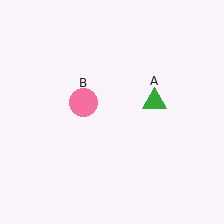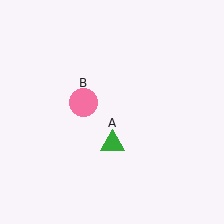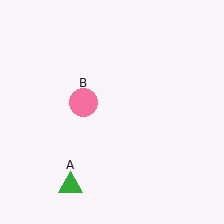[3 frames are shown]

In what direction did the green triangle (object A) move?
The green triangle (object A) moved down and to the left.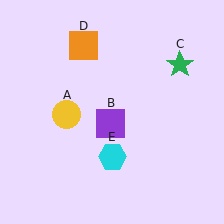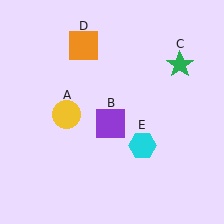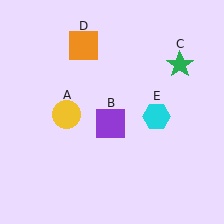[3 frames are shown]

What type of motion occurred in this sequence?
The cyan hexagon (object E) rotated counterclockwise around the center of the scene.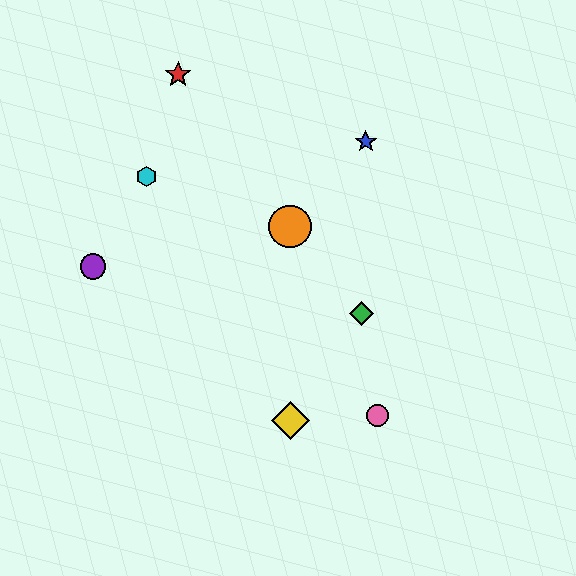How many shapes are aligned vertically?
2 shapes (the yellow diamond, the orange circle) are aligned vertically.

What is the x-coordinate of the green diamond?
The green diamond is at x≈361.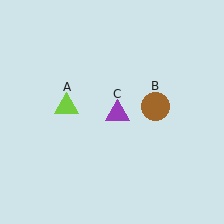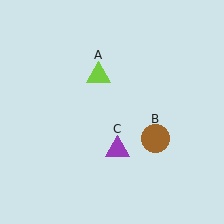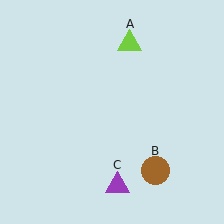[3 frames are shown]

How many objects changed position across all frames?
3 objects changed position: lime triangle (object A), brown circle (object B), purple triangle (object C).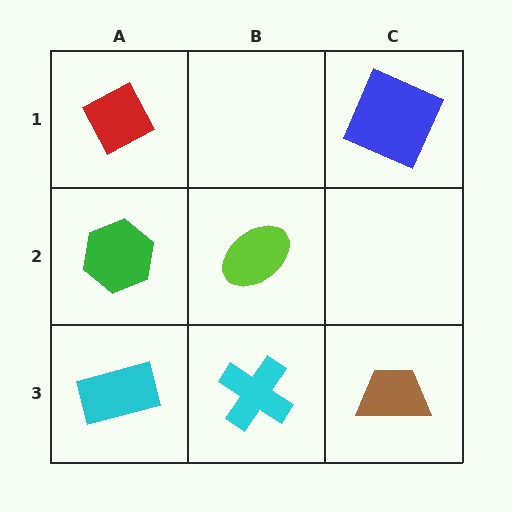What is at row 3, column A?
A cyan rectangle.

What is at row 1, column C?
A blue square.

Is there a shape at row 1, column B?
No, that cell is empty.